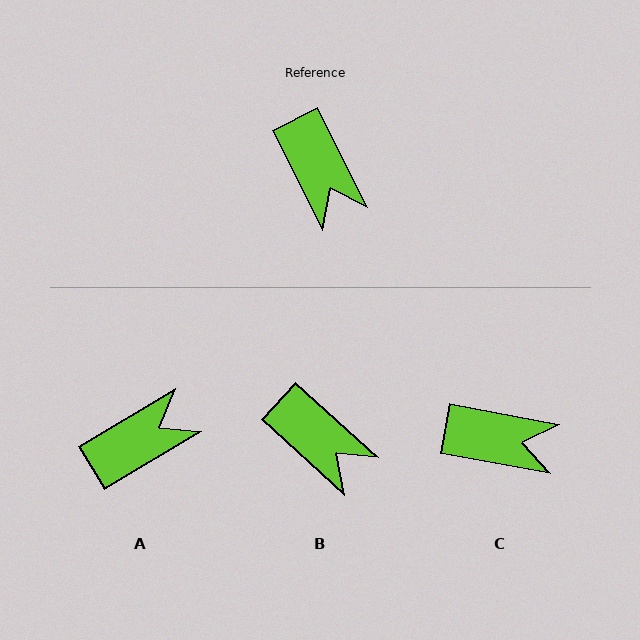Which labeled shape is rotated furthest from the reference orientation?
A, about 94 degrees away.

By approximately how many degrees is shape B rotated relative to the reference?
Approximately 21 degrees counter-clockwise.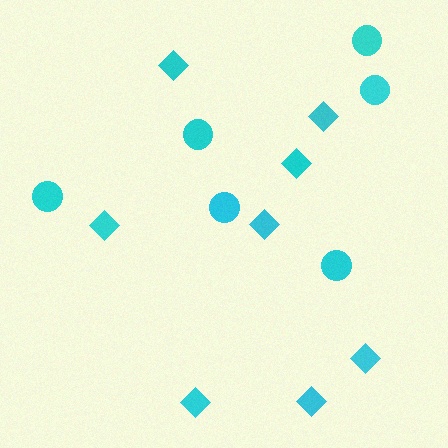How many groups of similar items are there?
There are 2 groups: one group of diamonds (8) and one group of circles (6).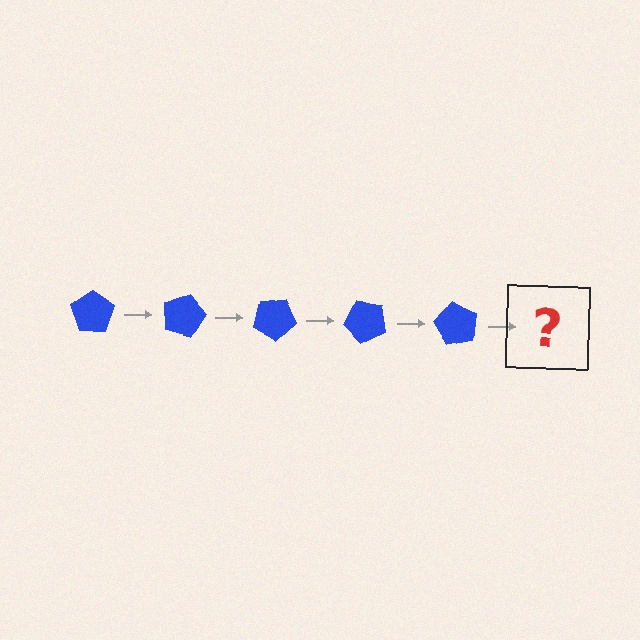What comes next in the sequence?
The next element should be a blue pentagon rotated 75 degrees.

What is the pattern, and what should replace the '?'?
The pattern is that the pentagon rotates 15 degrees each step. The '?' should be a blue pentagon rotated 75 degrees.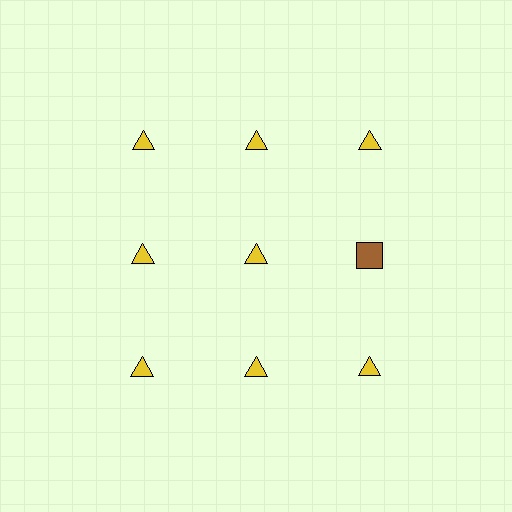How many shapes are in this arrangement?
There are 9 shapes arranged in a grid pattern.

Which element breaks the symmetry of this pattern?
The brown square in the second row, center column breaks the symmetry. All other shapes are yellow triangles.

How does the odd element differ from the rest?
It differs in both color (brown instead of yellow) and shape (square instead of triangle).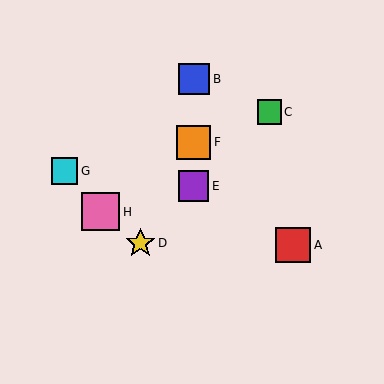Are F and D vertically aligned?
No, F is at x≈194 and D is at x≈140.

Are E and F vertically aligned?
Yes, both are at x≈194.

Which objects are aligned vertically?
Objects B, E, F are aligned vertically.